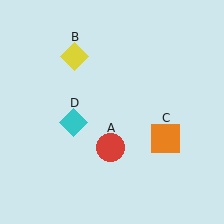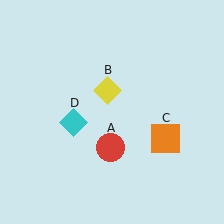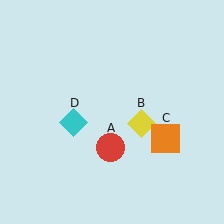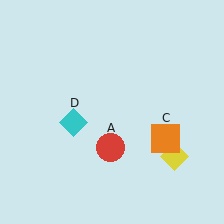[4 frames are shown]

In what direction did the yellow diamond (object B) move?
The yellow diamond (object B) moved down and to the right.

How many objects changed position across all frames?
1 object changed position: yellow diamond (object B).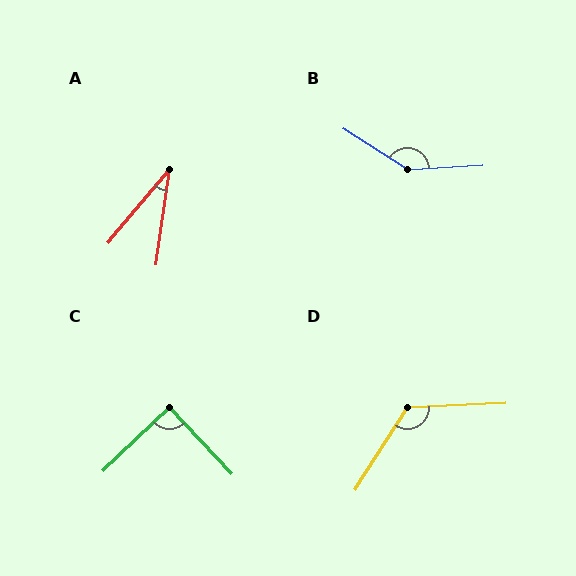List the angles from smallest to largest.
A (32°), C (90°), D (125°), B (144°).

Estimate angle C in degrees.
Approximately 90 degrees.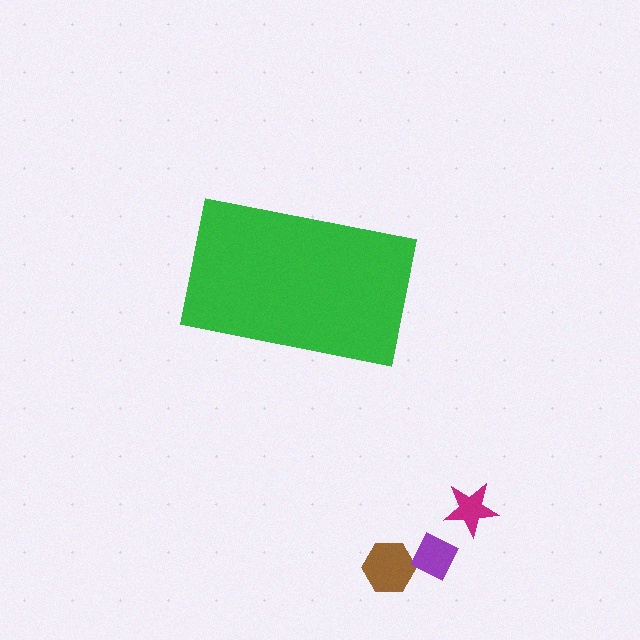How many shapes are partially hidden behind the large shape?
0 shapes are partially hidden.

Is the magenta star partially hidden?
No, the magenta star is fully visible.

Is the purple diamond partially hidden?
No, the purple diamond is fully visible.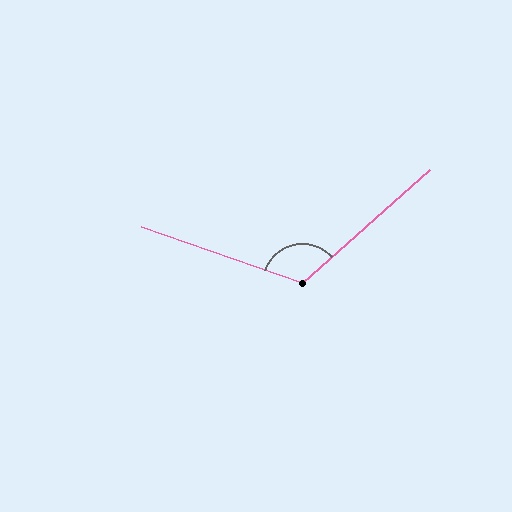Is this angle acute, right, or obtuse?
It is obtuse.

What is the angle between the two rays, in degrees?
Approximately 119 degrees.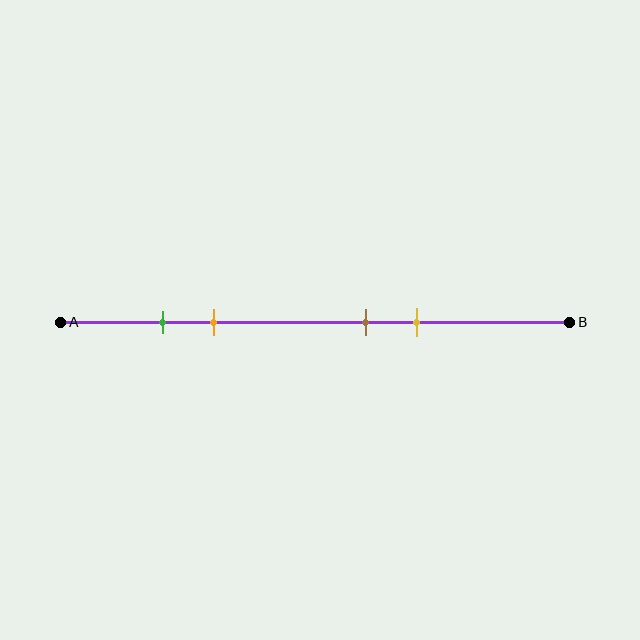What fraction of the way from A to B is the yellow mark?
The yellow mark is approximately 70% (0.7) of the way from A to B.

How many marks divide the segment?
There are 4 marks dividing the segment.